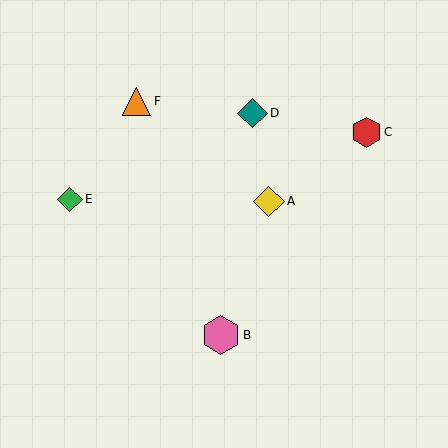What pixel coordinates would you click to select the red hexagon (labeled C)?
Click at (366, 132) to select the red hexagon C.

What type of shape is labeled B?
Shape B is a pink hexagon.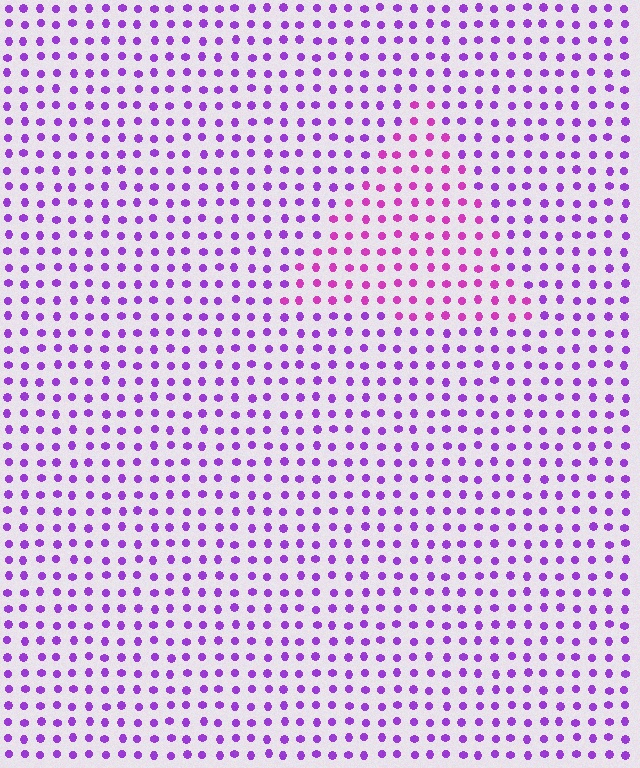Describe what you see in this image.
The image is filled with small purple elements in a uniform arrangement. A triangle-shaped region is visible where the elements are tinted to a slightly different hue, forming a subtle color boundary.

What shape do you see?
I see a triangle.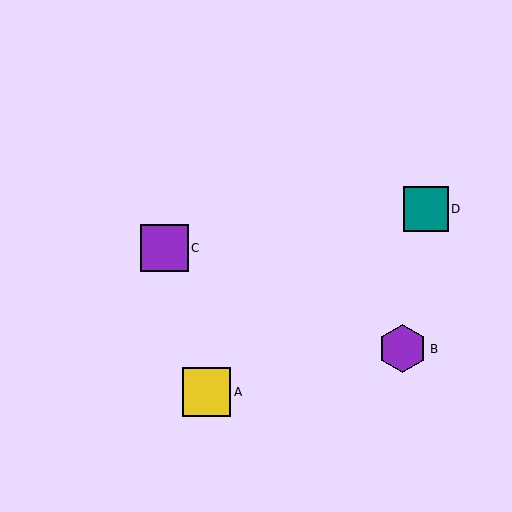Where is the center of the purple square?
The center of the purple square is at (164, 248).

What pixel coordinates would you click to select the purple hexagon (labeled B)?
Click at (403, 349) to select the purple hexagon B.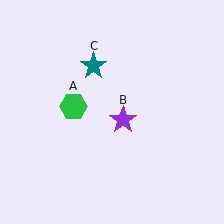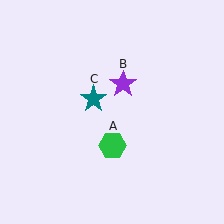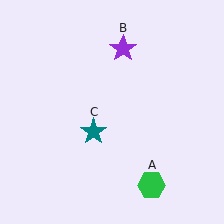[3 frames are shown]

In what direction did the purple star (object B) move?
The purple star (object B) moved up.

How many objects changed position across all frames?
3 objects changed position: green hexagon (object A), purple star (object B), teal star (object C).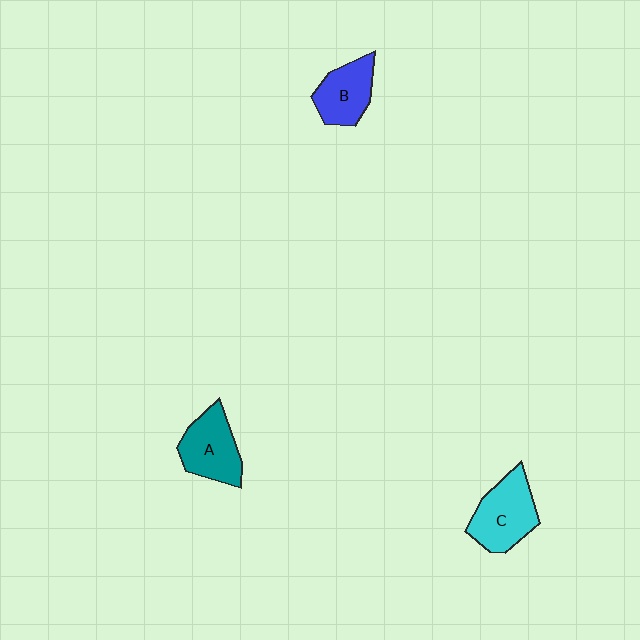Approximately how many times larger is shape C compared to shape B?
Approximately 1.3 times.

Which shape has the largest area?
Shape C (cyan).